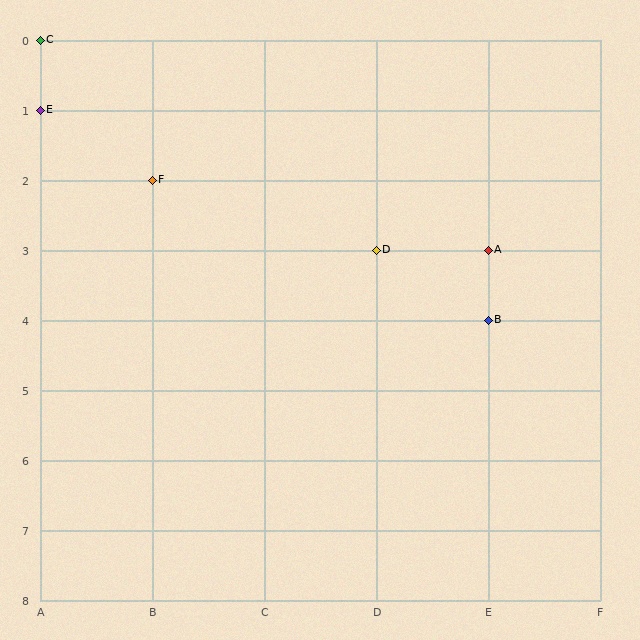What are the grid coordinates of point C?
Point C is at grid coordinates (A, 0).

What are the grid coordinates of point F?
Point F is at grid coordinates (B, 2).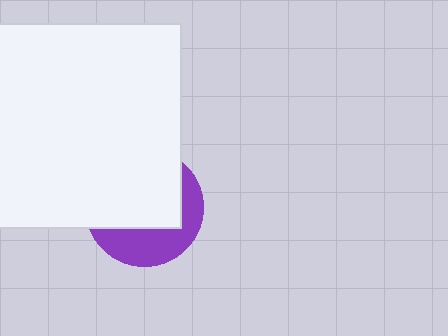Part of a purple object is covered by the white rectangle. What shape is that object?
It is a circle.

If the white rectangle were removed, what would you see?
You would see the complete purple circle.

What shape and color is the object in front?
The object in front is a white rectangle.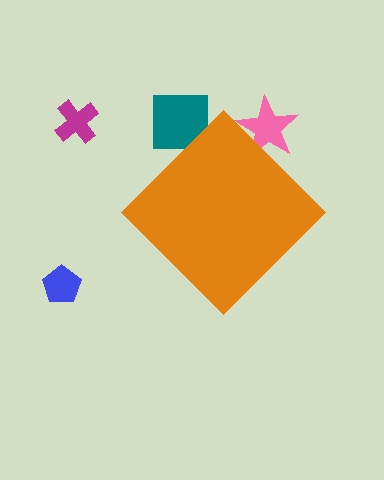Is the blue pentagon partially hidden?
No, the blue pentagon is fully visible.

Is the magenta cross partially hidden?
No, the magenta cross is fully visible.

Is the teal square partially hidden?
Yes, the teal square is partially hidden behind the orange diamond.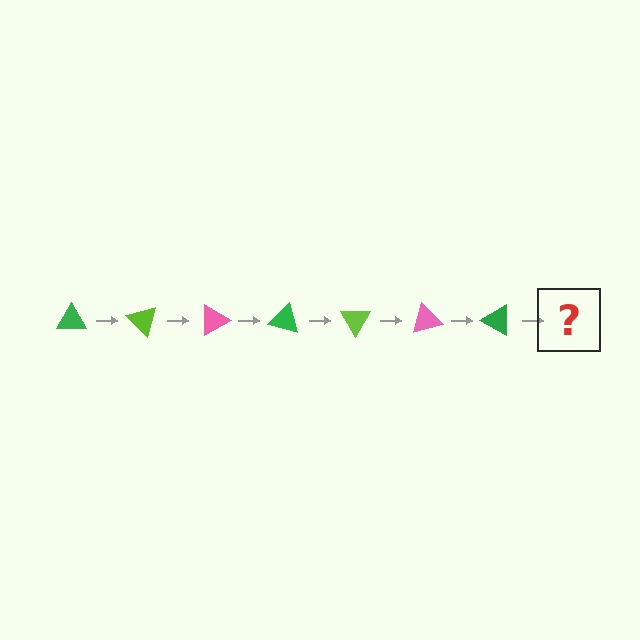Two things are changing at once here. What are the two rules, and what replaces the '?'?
The two rules are that it rotates 45 degrees each step and the color cycles through green, lime, and pink. The '?' should be a lime triangle, rotated 315 degrees from the start.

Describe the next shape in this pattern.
It should be a lime triangle, rotated 315 degrees from the start.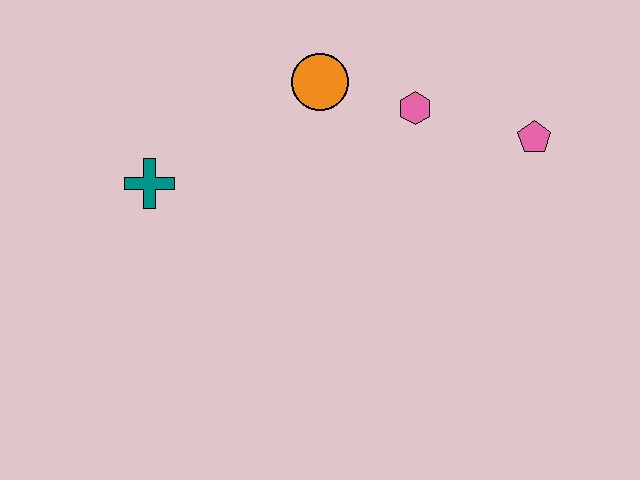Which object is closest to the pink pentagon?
The pink hexagon is closest to the pink pentagon.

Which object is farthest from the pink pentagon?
The teal cross is farthest from the pink pentagon.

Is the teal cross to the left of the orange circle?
Yes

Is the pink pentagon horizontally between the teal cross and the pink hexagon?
No